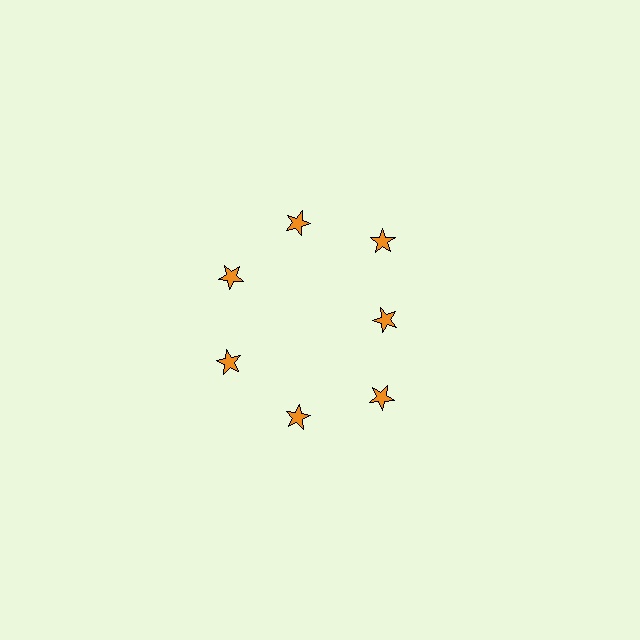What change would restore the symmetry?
The symmetry would be restored by moving it outward, back onto the ring so that all 7 stars sit at equal angles and equal distance from the center.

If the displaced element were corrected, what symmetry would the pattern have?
It would have 7-fold rotational symmetry — the pattern would map onto itself every 51 degrees.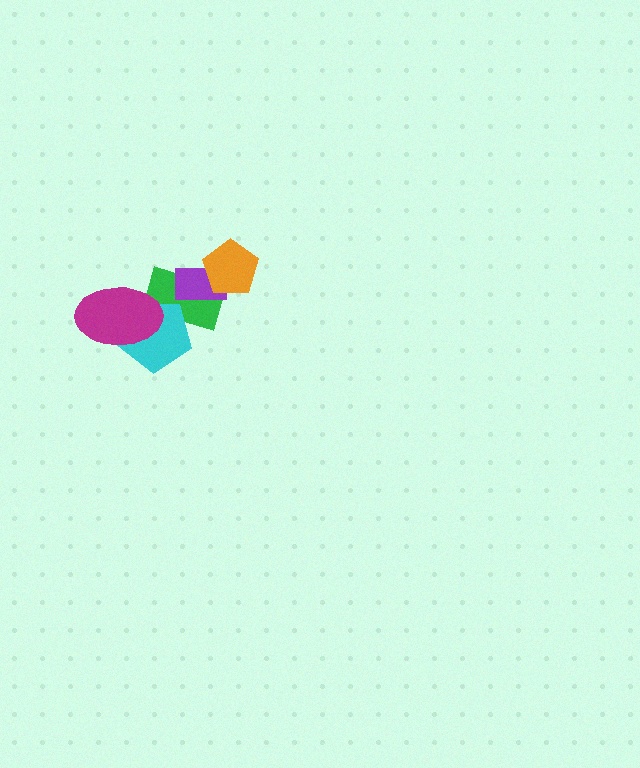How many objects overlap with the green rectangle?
4 objects overlap with the green rectangle.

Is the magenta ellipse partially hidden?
No, no other shape covers it.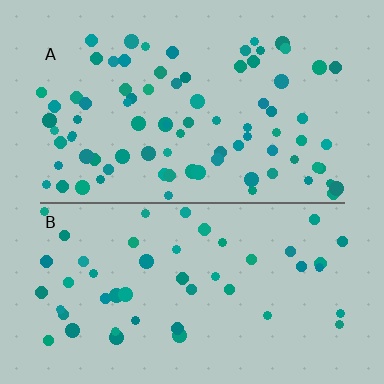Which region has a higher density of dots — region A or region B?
A (the top).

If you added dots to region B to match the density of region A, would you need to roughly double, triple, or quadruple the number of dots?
Approximately double.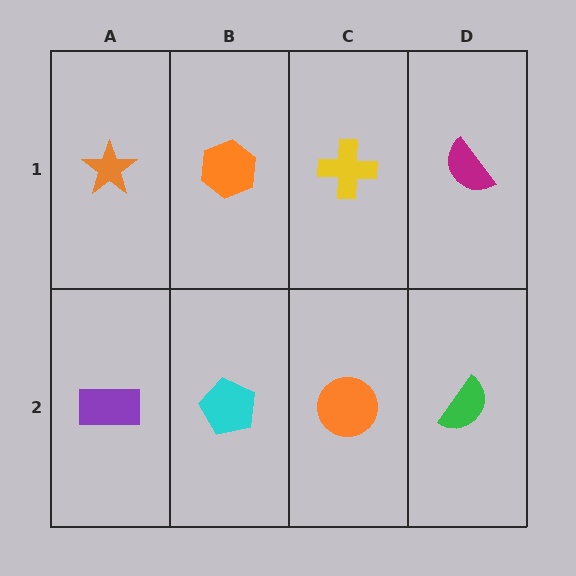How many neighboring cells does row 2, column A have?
2.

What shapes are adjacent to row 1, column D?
A green semicircle (row 2, column D), a yellow cross (row 1, column C).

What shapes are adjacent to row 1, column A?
A purple rectangle (row 2, column A), an orange hexagon (row 1, column B).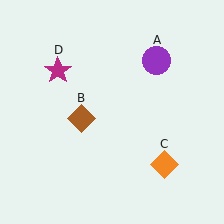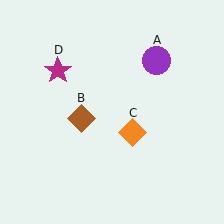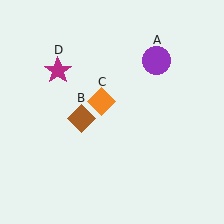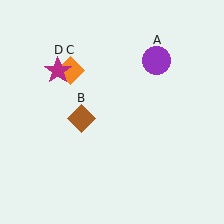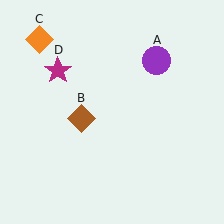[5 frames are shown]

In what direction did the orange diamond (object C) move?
The orange diamond (object C) moved up and to the left.